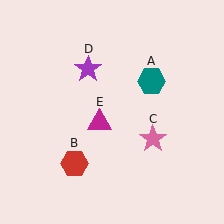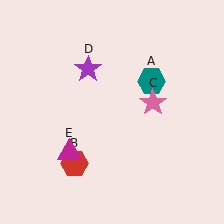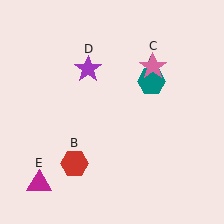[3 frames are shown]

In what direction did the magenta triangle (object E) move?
The magenta triangle (object E) moved down and to the left.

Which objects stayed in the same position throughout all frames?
Teal hexagon (object A) and red hexagon (object B) and purple star (object D) remained stationary.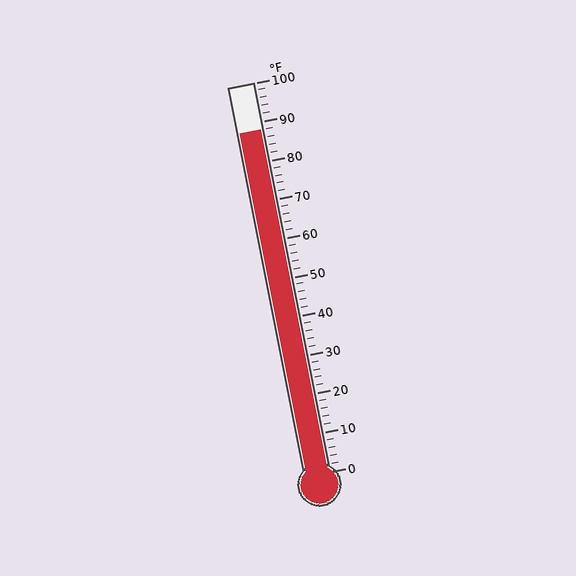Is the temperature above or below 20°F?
The temperature is above 20°F.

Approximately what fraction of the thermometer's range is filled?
The thermometer is filled to approximately 90% of its range.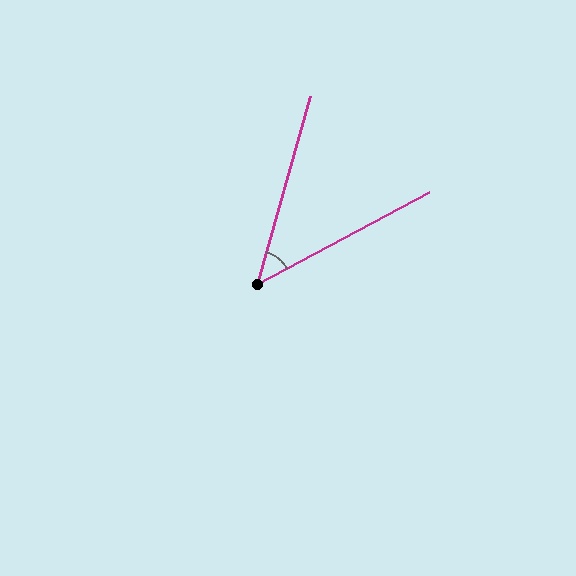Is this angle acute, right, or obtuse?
It is acute.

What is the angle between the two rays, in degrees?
Approximately 46 degrees.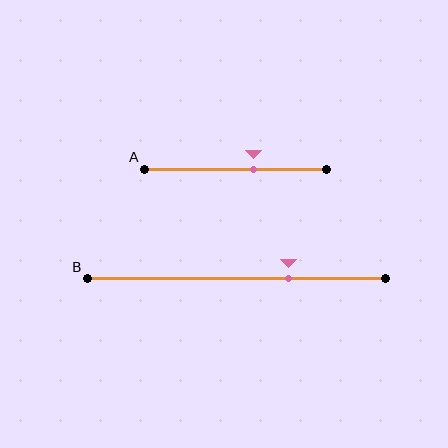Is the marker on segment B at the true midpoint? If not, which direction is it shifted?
No, the marker on segment B is shifted to the right by about 17% of the segment length.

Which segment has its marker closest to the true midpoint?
Segment A has its marker closest to the true midpoint.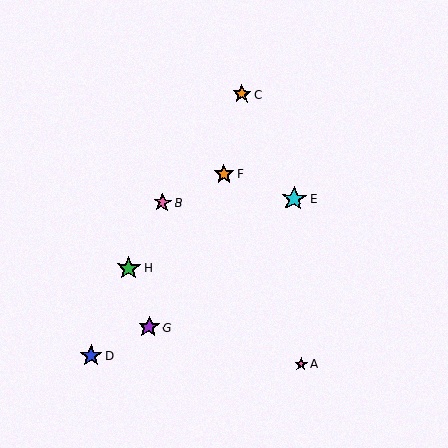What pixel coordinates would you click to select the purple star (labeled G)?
Click at (149, 327) to select the purple star G.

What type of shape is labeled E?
Shape E is a cyan star.